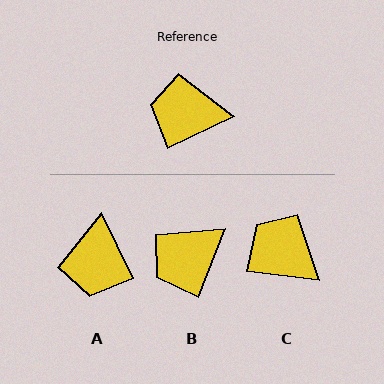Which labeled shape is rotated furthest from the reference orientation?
A, about 90 degrees away.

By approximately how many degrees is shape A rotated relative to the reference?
Approximately 90 degrees counter-clockwise.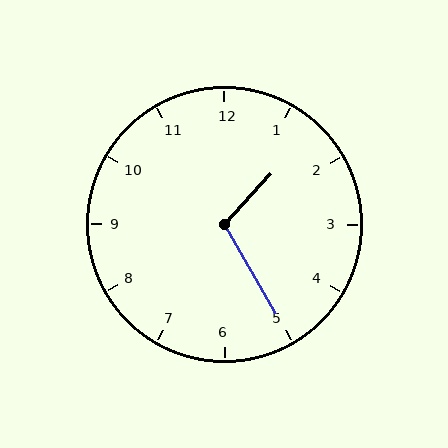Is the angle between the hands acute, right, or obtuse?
It is obtuse.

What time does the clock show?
1:25.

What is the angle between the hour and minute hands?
Approximately 108 degrees.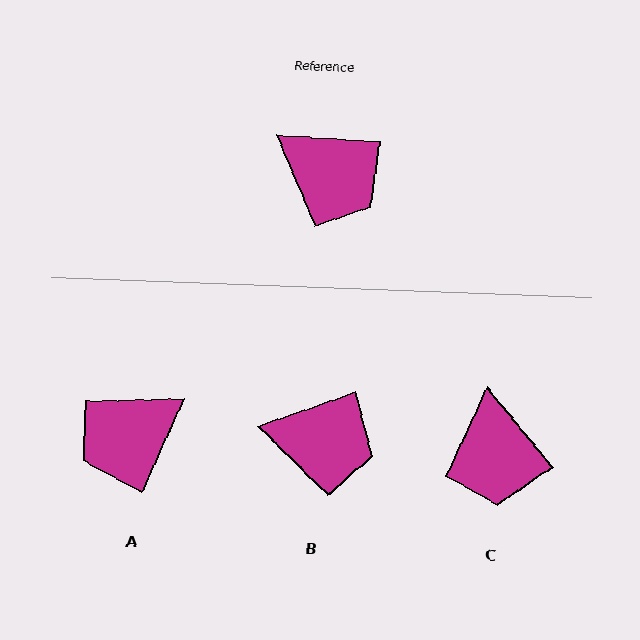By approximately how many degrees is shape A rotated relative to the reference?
Approximately 111 degrees clockwise.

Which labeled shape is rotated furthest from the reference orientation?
A, about 111 degrees away.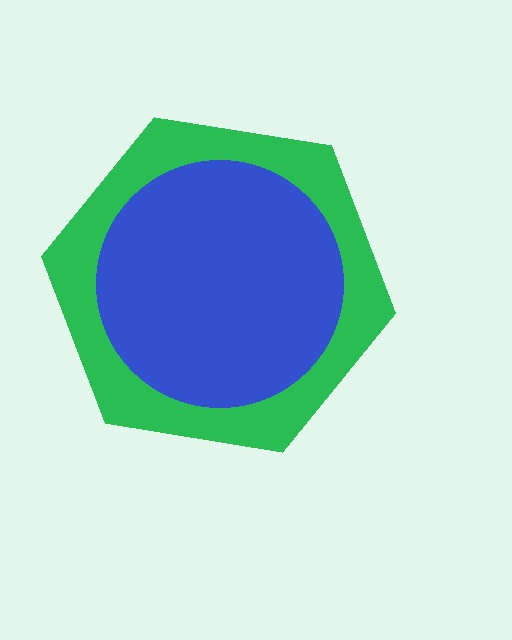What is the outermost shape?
The green hexagon.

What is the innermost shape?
The blue circle.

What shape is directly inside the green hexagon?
The blue circle.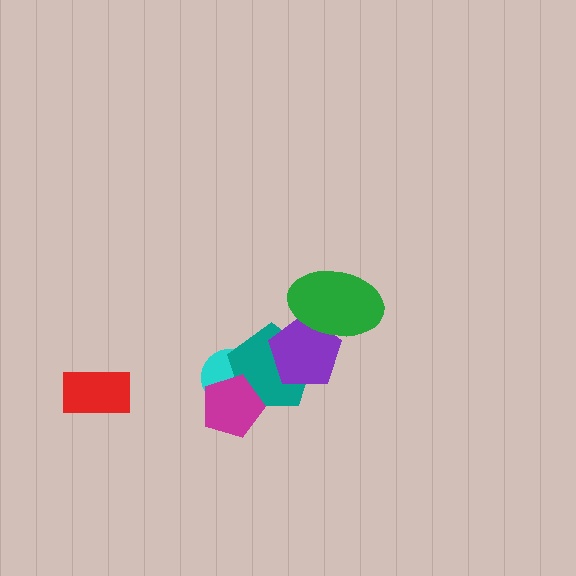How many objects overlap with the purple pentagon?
2 objects overlap with the purple pentagon.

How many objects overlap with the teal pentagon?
3 objects overlap with the teal pentagon.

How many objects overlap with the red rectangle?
0 objects overlap with the red rectangle.